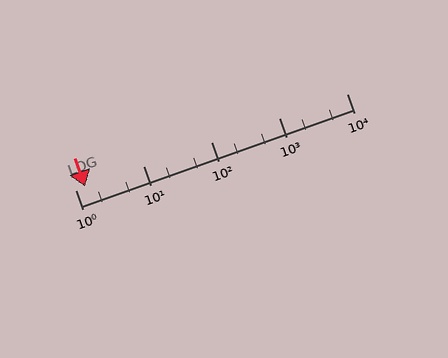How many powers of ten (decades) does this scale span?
The scale spans 4 decades, from 1 to 10000.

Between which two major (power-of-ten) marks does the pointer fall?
The pointer is between 1 and 10.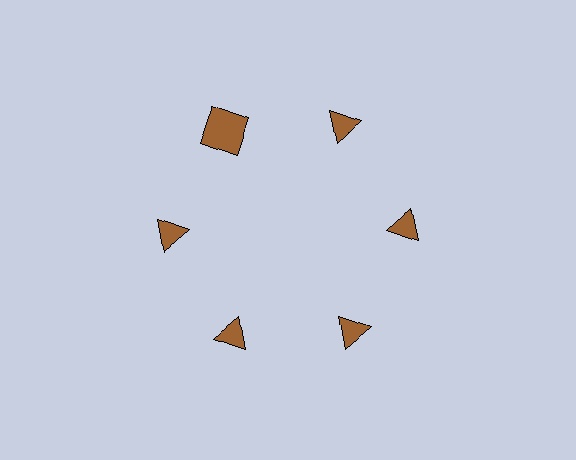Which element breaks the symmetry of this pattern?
The brown square at roughly the 11 o'clock position breaks the symmetry. All other shapes are brown triangles.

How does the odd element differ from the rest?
It has a different shape: square instead of triangle.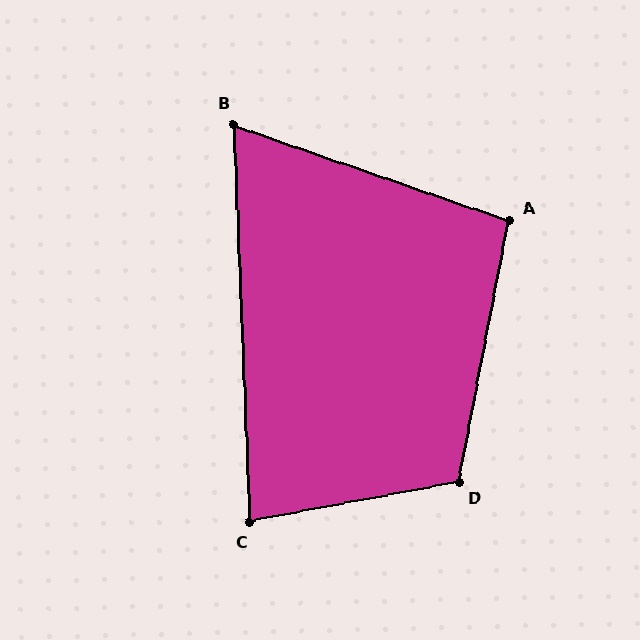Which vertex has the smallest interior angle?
B, at approximately 69 degrees.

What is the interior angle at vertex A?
Approximately 98 degrees (obtuse).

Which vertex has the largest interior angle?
D, at approximately 111 degrees.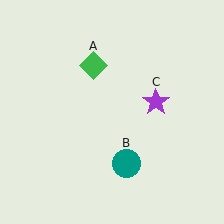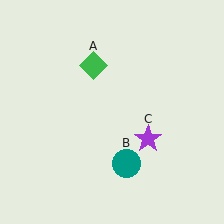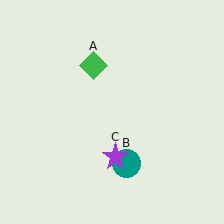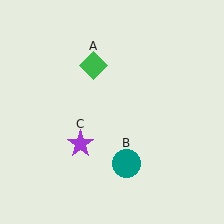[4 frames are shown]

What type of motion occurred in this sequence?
The purple star (object C) rotated clockwise around the center of the scene.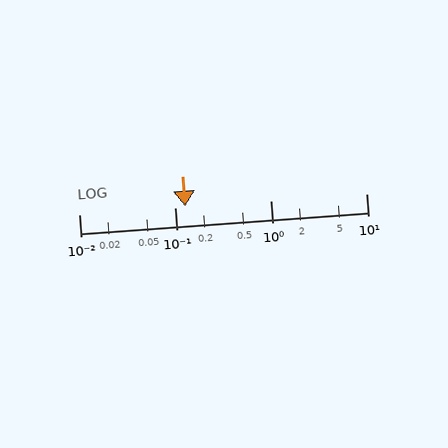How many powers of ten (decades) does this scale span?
The scale spans 3 decades, from 0.01 to 10.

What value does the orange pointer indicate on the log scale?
The pointer indicates approximately 0.13.